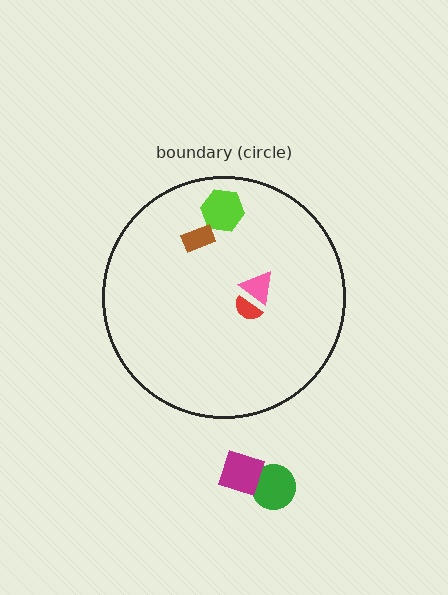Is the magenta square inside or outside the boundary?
Outside.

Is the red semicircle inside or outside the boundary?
Inside.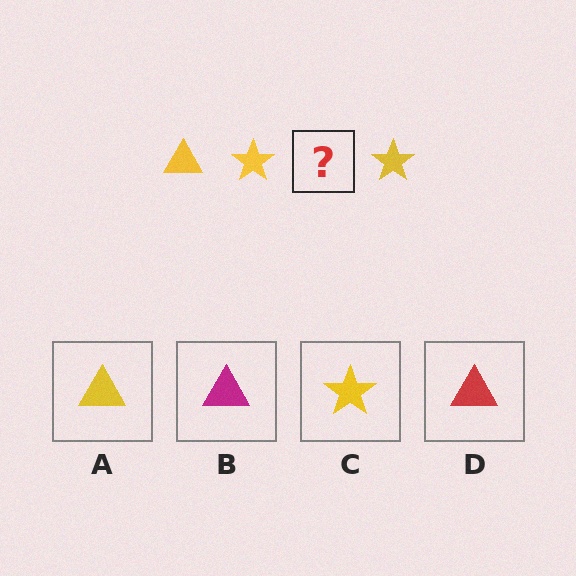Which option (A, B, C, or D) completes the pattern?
A.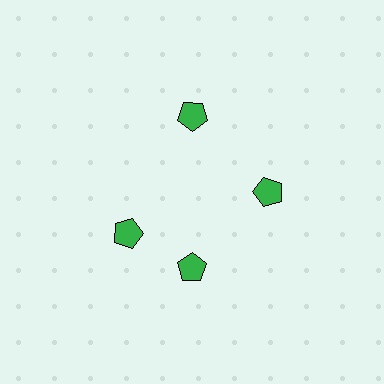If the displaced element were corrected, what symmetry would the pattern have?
It would have 4-fold rotational symmetry — the pattern would map onto itself every 90 degrees.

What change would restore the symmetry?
The symmetry would be restored by rotating it back into even spacing with its neighbors so that all 4 pentagons sit at equal angles and equal distance from the center.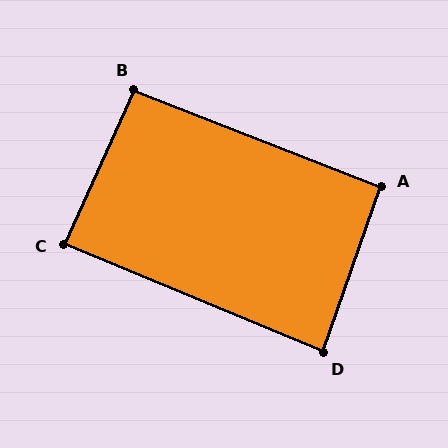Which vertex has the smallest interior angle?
D, at approximately 87 degrees.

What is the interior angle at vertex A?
Approximately 92 degrees (approximately right).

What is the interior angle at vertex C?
Approximately 88 degrees (approximately right).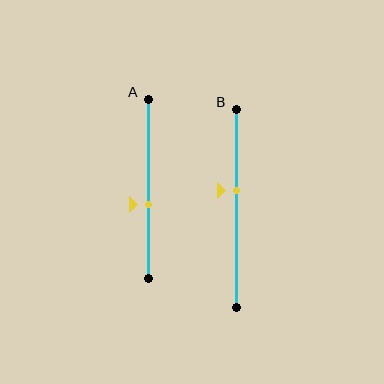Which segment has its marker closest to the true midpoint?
Segment A has its marker closest to the true midpoint.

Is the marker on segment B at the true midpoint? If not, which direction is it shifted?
No, the marker on segment B is shifted upward by about 9% of the segment length.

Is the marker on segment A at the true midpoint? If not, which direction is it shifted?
No, the marker on segment A is shifted downward by about 9% of the segment length.